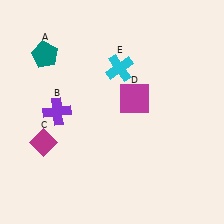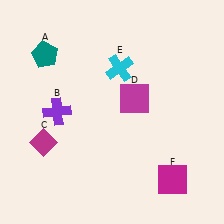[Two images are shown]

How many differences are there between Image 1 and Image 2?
There is 1 difference between the two images.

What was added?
A magenta square (F) was added in Image 2.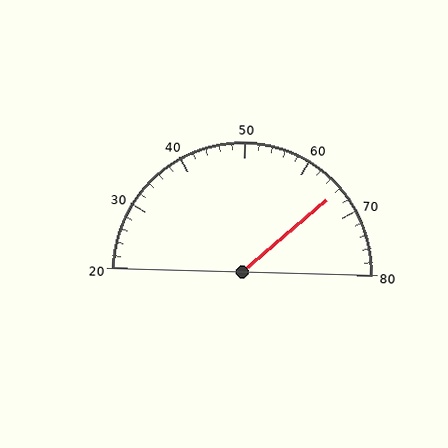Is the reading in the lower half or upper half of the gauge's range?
The reading is in the upper half of the range (20 to 80).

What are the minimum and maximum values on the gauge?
The gauge ranges from 20 to 80.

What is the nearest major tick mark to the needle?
The nearest major tick mark is 70.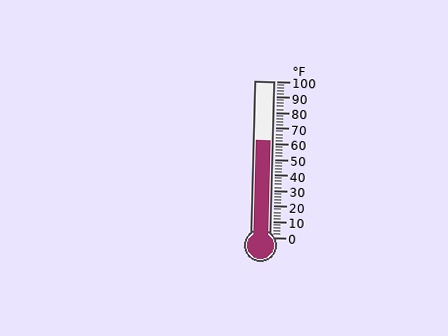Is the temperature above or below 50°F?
The temperature is above 50°F.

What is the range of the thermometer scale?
The thermometer scale ranges from 0°F to 100°F.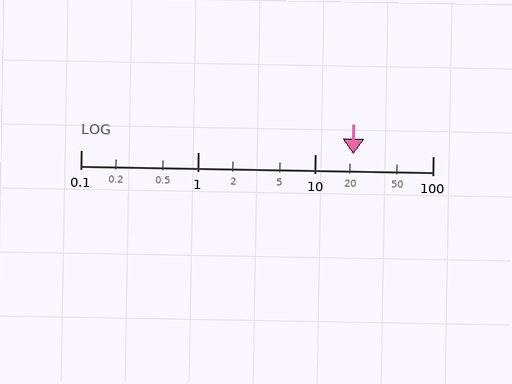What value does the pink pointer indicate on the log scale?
The pointer indicates approximately 21.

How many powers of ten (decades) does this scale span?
The scale spans 3 decades, from 0.1 to 100.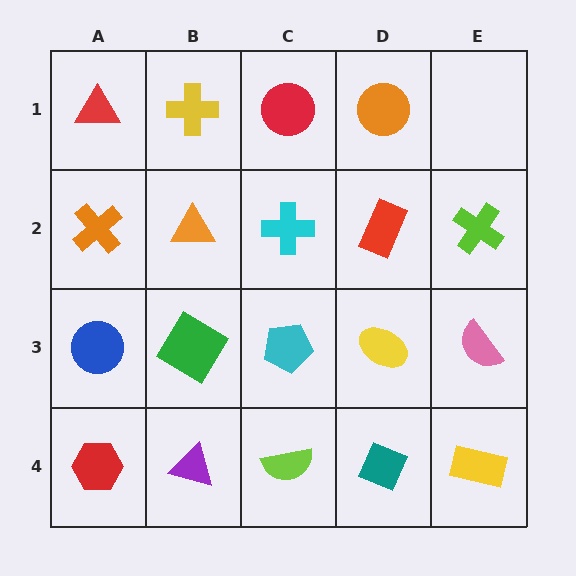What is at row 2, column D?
A red rectangle.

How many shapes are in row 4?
5 shapes.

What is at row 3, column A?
A blue circle.